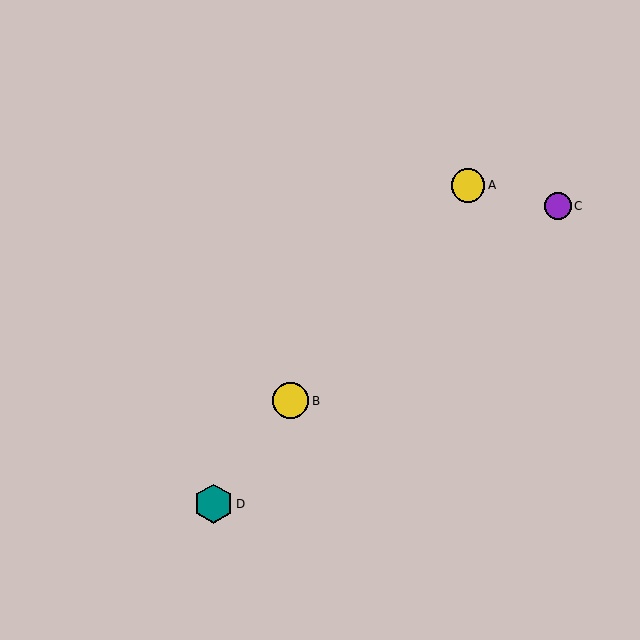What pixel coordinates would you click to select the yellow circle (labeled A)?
Click at (468, 185) to select the yellow circle A.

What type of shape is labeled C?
Shape C is a purple circle.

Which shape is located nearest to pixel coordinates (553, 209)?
The purple circle (labeled C) at (558, 206) is nearest to that location.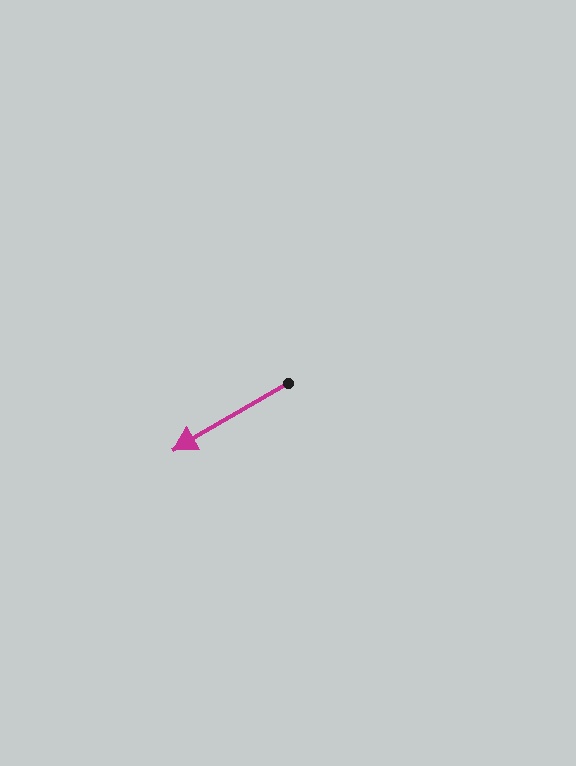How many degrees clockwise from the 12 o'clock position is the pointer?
Approximately 240 degrees.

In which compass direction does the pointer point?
Southwest.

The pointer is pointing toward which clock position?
Roughly 8 o'clock.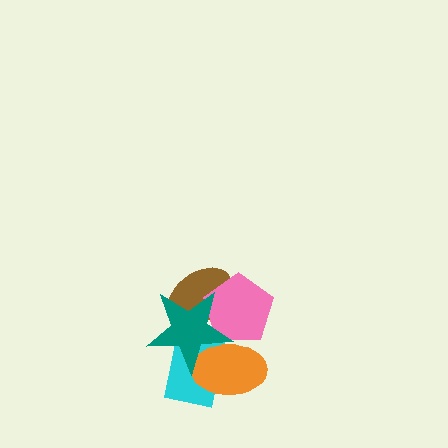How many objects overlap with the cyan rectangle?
4 objects overlap with the cyan rectangle.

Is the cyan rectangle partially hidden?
Yes, it is partially covered by another shape.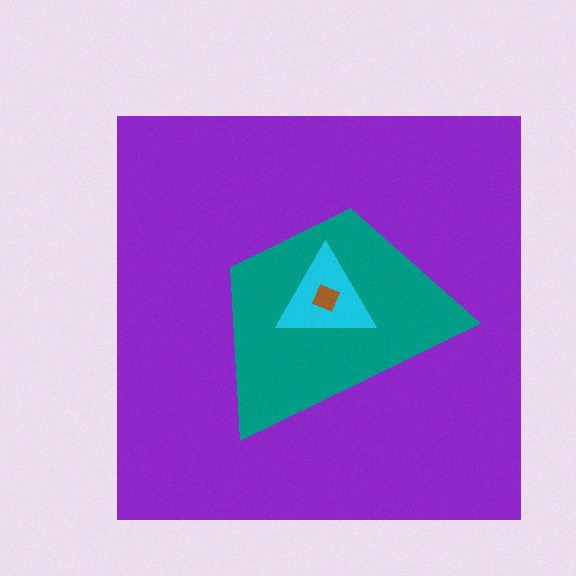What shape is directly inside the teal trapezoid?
The cyan triangle.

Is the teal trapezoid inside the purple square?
Yes.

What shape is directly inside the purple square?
The teal trapezoid.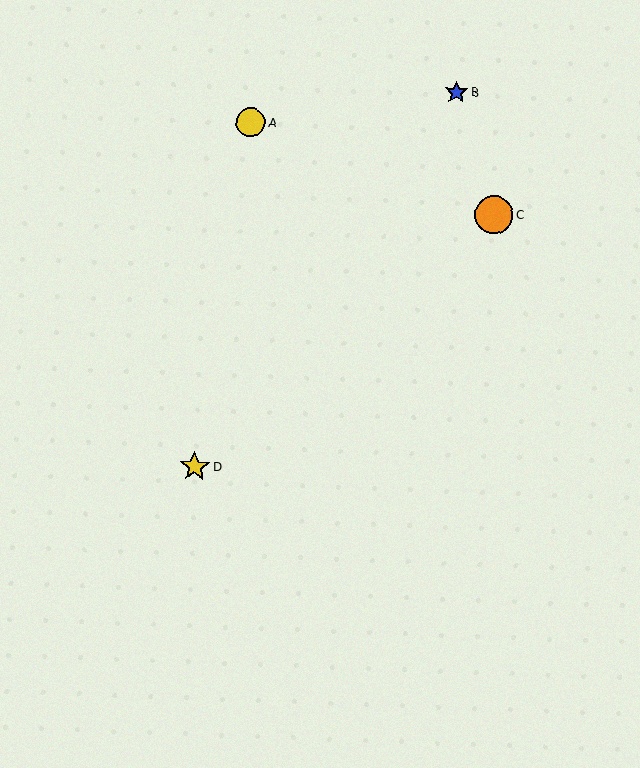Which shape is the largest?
The orange circle (labeled C) is the largest.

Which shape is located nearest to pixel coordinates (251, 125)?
The yellow circle (labeled A) at (251, 122) is nearest to that location.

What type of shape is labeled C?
Shape C is an orange circle.